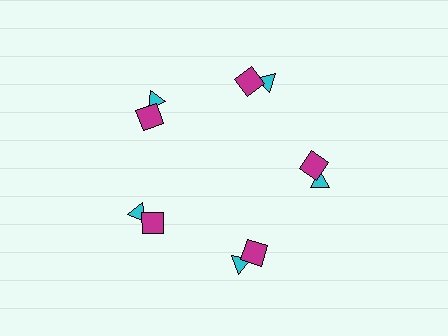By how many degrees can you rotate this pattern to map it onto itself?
The pattern maps onto itself every 72 degrees of rotation.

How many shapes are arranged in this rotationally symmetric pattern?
There are 10 shapes, arranged in 5 groups of 2.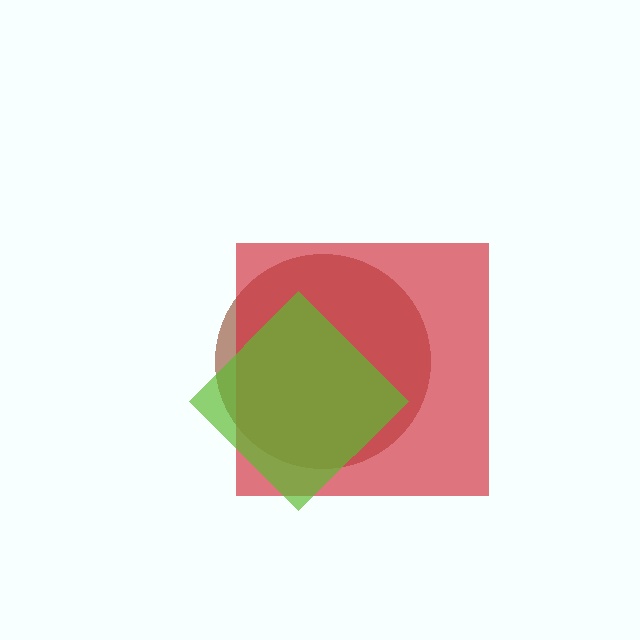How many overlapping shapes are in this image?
There are 3 overlapping shapes in the image.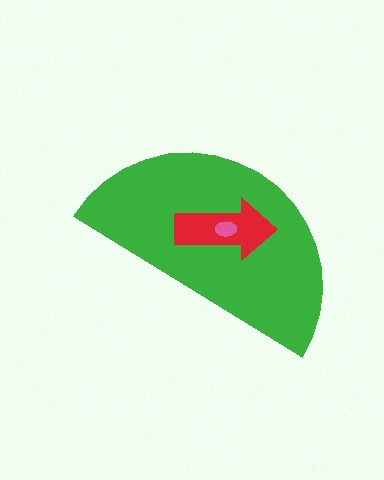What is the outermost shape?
The green semicircle.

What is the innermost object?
The pink ellipse.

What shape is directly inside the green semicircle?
The red arrow.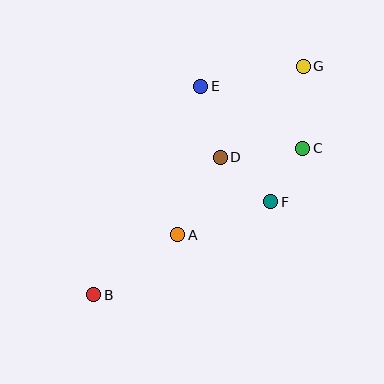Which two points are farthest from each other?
Points B and G are farthest from each other.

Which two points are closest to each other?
Points C and F are closest to each other.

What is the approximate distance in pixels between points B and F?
The distance between B and F is approximately 200 pixels.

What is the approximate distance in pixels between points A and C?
The distance between A and C is approximately 152 pixels.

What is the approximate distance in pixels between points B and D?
The distance between B and D is approximately 187 pixels.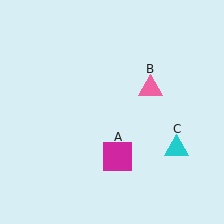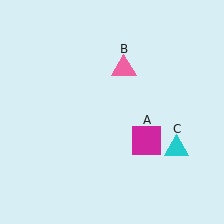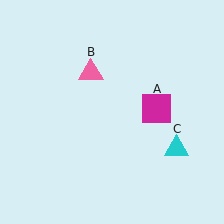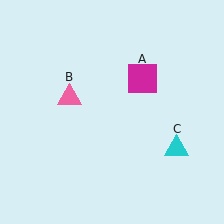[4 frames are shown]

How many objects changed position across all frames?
2 objects changed position: magenta square (object A), pink triangle (object B).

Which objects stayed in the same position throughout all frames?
Cyan triangle (object C) remained stationary.